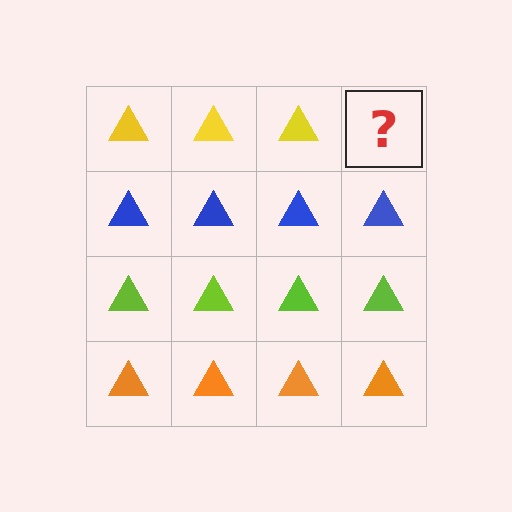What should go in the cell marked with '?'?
The missing cell should contain a yellow triangle.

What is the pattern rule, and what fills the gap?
The rule is that each row has a consistent color. The gap should be filled with a yellow triangle.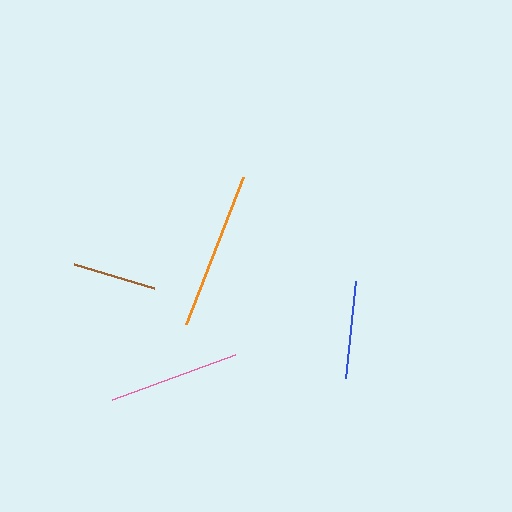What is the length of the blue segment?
The blue segment is approximately 98 pixels long.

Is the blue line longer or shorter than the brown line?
The blue line is longer than the brown line.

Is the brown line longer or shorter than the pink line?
The pink line is longer than the brown line.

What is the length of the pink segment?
The pink segment is approximately 131 pixels long.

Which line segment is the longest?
The orange line is the longest at approximately 158 pixels.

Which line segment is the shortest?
The brown line is the shortest at approximately 84 pixels.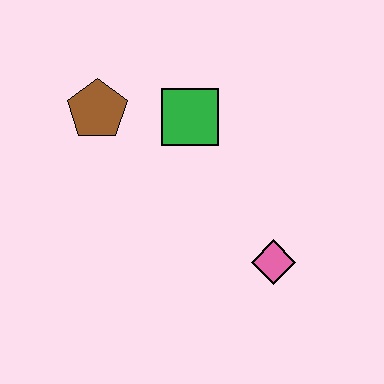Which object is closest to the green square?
The brown pentagon is closest to the green square.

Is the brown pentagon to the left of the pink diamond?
Yes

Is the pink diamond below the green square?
Yes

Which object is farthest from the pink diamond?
The brown pentagon is farthest from the pink diamond.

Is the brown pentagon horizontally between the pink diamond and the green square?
No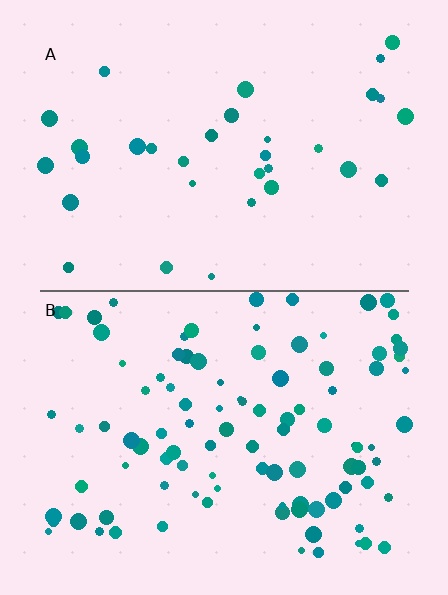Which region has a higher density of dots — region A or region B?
B (the bottom).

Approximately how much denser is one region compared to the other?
Approximately 3.0× — region B over region A.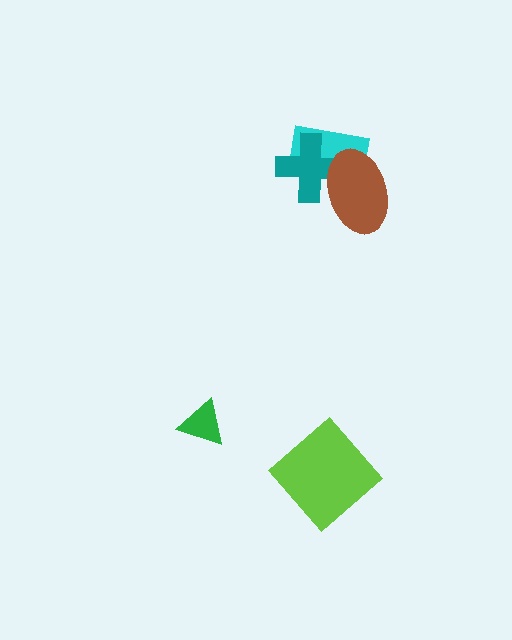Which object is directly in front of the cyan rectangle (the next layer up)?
The teal cross is directly in front of the cyan rectangle.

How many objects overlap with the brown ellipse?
2 objects overlap with the brown ellipse.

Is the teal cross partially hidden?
Yes, it is partially covered by another shape.